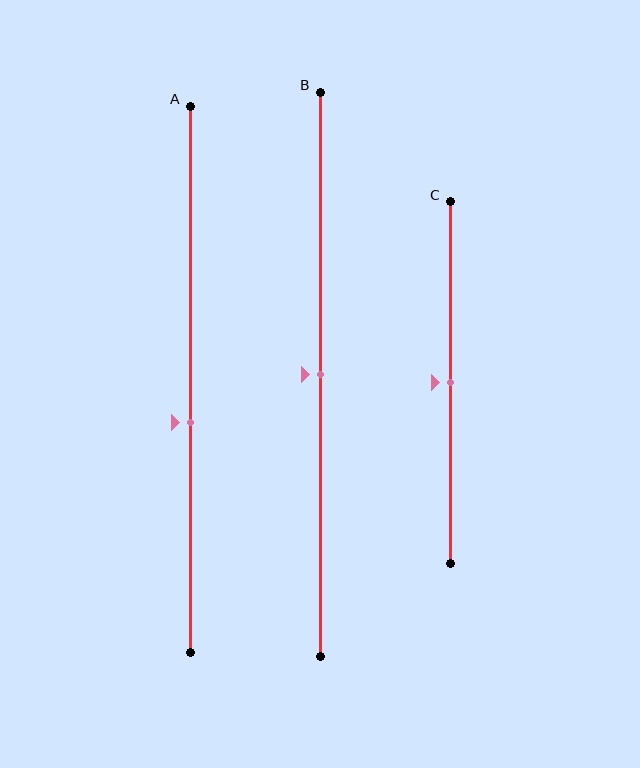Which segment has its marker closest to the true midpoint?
Segment B has its marker closest to the true midpoint.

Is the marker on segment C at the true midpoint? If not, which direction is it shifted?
Yes, the marker on segment C is at the true midpoint.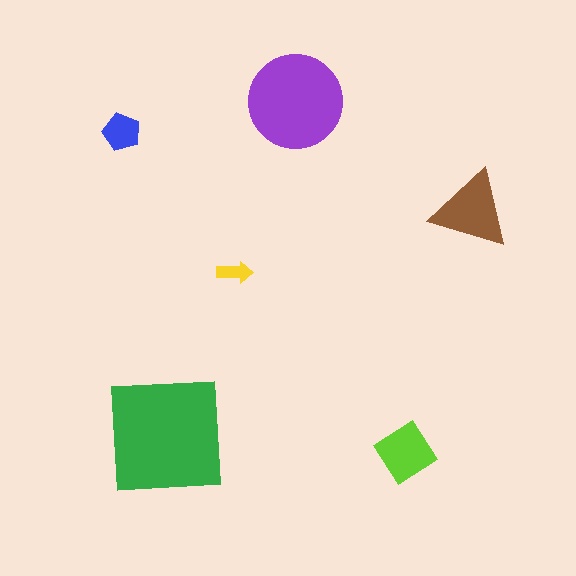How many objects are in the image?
There are 6 objects in the image.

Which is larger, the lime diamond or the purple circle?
The purple circle.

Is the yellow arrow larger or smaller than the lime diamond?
Smaller.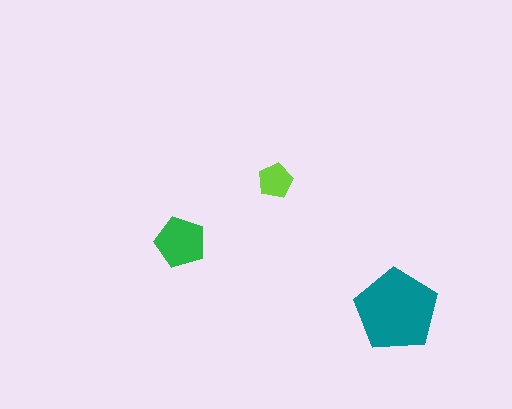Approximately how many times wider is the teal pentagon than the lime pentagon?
About 2.5 times wider.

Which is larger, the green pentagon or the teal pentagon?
The teal one.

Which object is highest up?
The lime pentagon is topmost.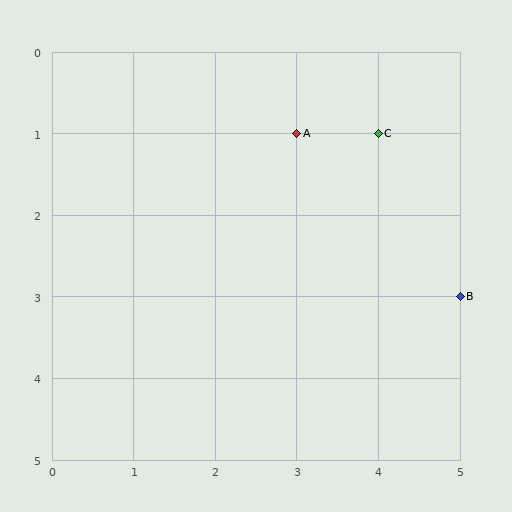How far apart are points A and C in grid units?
Points A and C are 1 column apart.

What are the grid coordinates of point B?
Point B is at grid coordinates (5, 3).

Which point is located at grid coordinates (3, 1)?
Point A is at (3, 1).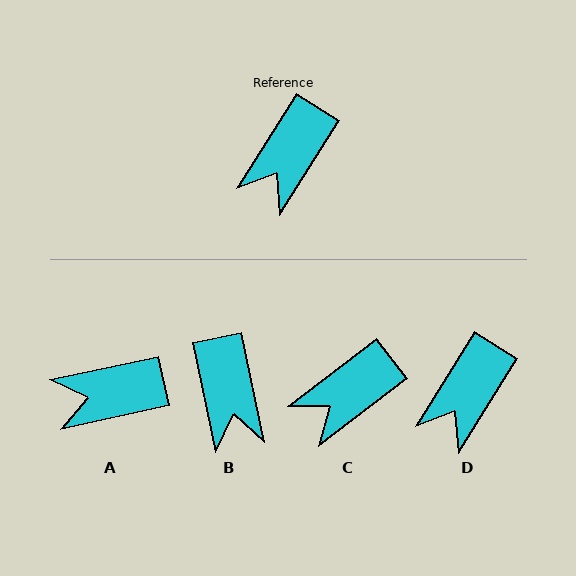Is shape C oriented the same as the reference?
No, it is off by about 21 degrees.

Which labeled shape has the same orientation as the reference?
D.